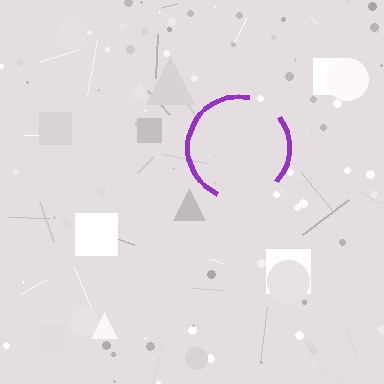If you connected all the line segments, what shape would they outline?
They would outline a circle.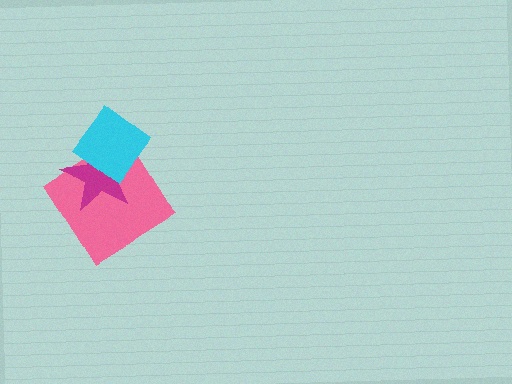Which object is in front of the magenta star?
The cyan diamond is in front of the magenta star.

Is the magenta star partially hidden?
Yes, it is partially covered by another shape.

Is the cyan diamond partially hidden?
No, no other shape covers it.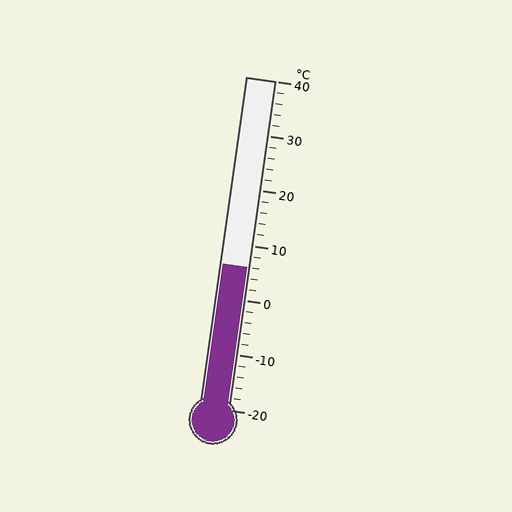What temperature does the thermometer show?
The thermometer shows approximately 6°C.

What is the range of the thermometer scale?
The thermometer scale ranges from -20°C to 40°C.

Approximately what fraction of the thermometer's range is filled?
The thermometer is filled to approximately 45% of its range.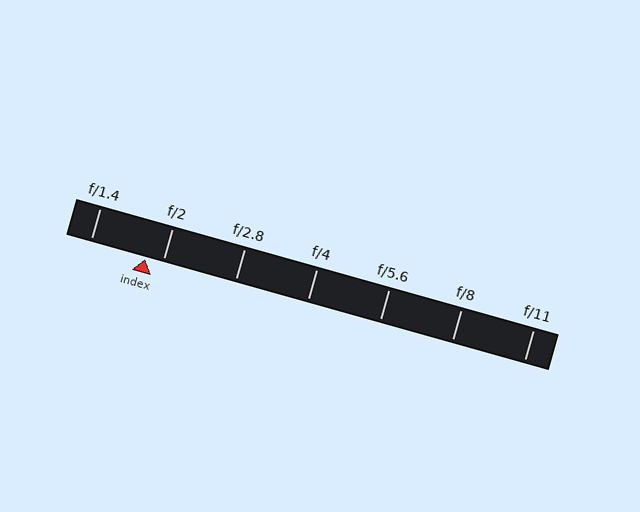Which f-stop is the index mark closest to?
The index mark is closest to f/2.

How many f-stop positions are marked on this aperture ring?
There are 7 f-stop positions marked.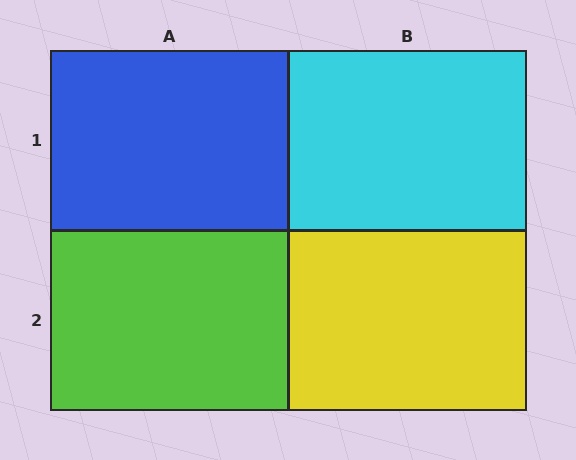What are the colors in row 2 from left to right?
Lime, yellow.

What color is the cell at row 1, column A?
Blue.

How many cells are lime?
1 cell is lime.